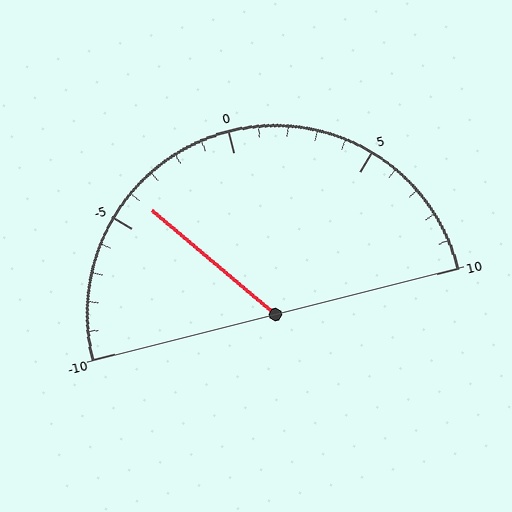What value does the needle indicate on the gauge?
The needle indicates approximately -4.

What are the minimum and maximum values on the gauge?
The gauge ranges from -10 to 10.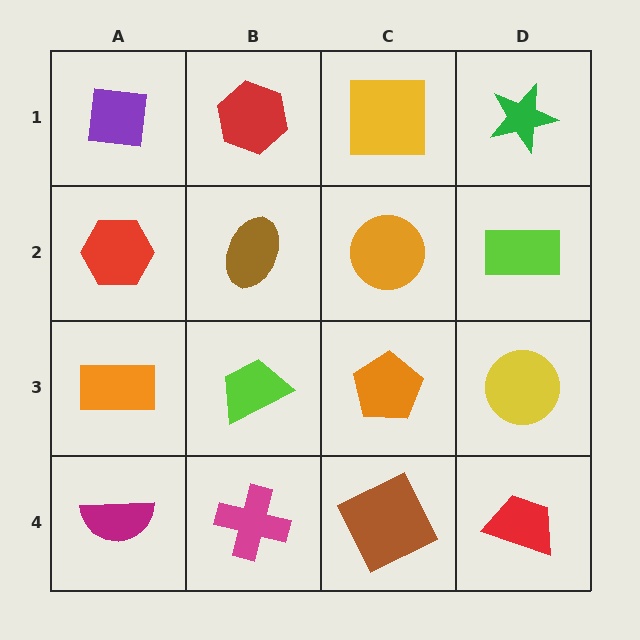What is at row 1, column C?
A yellow square.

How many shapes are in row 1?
4 shapes.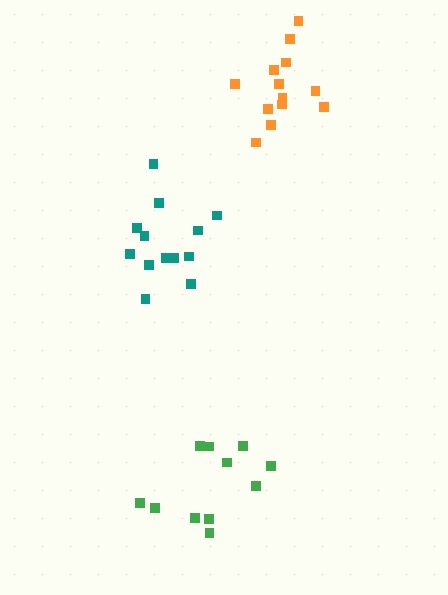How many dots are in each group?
Group 1: 11 dots, Group 2: 13 dots, Group 3: 13 dots (37 total).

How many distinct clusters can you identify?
There are 3 distinct clusters.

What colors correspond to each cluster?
The clusters are colored: green, orange, teal.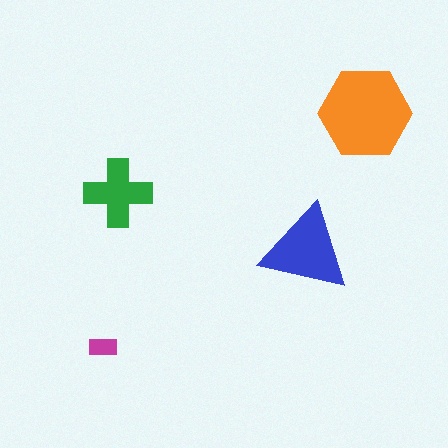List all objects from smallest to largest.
The magenta rectangle, the green cross, the blue triangle, the orange hexagon.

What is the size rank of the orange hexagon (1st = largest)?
1st.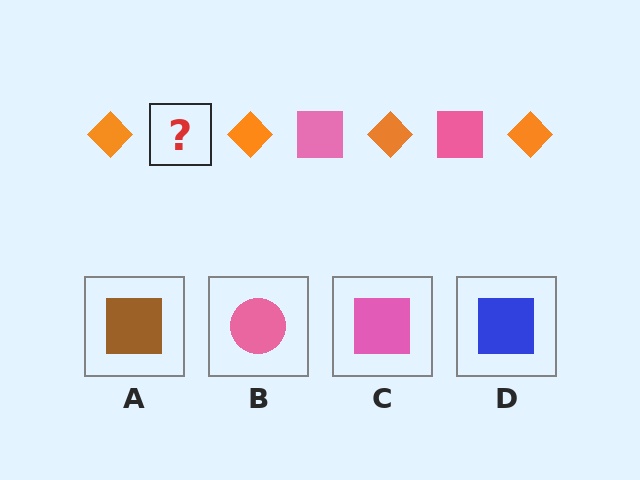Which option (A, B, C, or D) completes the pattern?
C.